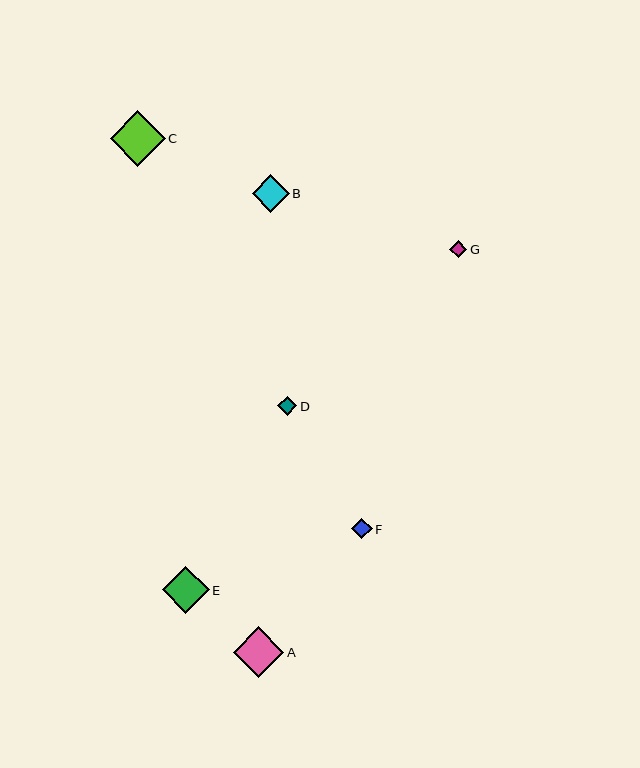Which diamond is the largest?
Diamond C is the largest with a size of approximately 55 pixels.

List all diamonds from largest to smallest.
From largest to smallest: C, A, E, B, F, D, G.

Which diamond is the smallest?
Diamond G is the smallest with a size of approximately 17 pixels.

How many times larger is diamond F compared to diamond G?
Diamond F is approximately 1.2 times the size of diamond G.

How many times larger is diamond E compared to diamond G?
Diamond E is approximately 2.8 times the size of diamond G.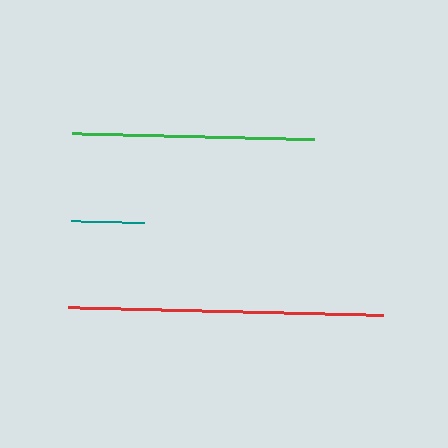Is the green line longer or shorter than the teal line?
The green line is longer than the teal line.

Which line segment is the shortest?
The teal line is the shortest at approximately 73 pixels.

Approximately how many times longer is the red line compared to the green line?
The red line is approximately 1.3 times the length of the green line.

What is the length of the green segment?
The green segment is approximately 242 pixels long.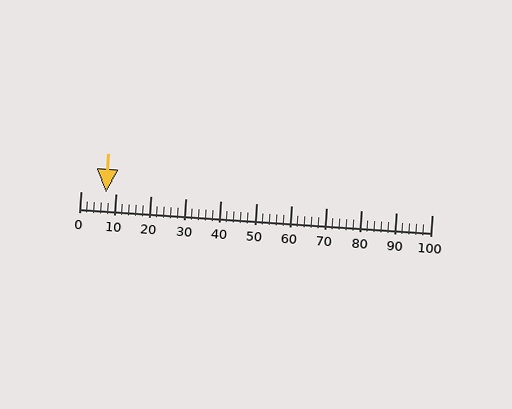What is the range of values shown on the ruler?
The ruler shows values from 0 to 100.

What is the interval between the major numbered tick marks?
The major tick marks are spaced 10 units apart.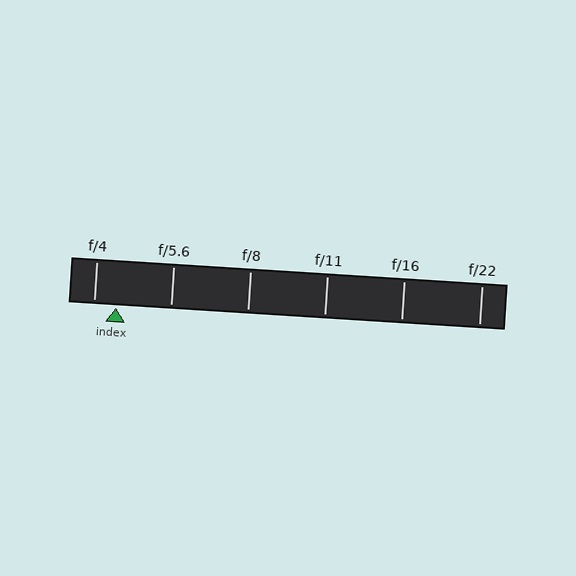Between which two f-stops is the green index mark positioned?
The index mark is between f/4 and f/5.6.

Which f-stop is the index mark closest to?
The index mark is closest to f/4.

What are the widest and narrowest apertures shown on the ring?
The widest aperture shown is f/4 and the narrowest is f/22.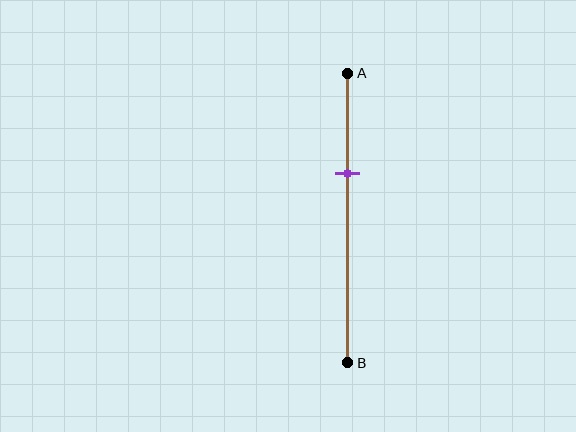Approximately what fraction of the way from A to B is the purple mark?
The purple mark is approximately 35% of the way from A to B.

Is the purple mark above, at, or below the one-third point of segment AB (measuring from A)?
The purple mark is approximately at the one-third point of segment AB.